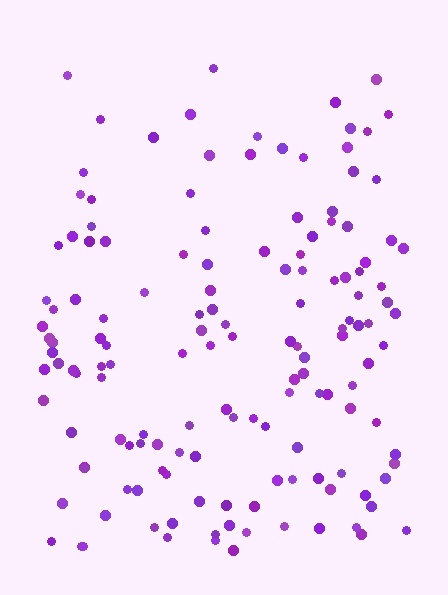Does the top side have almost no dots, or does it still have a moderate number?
Still a moderate number, just noticeably fewer than the bottom.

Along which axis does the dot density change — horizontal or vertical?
Vertical.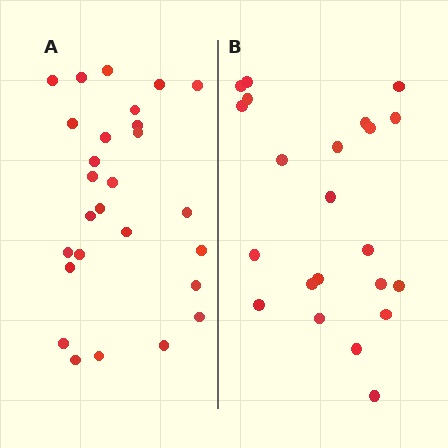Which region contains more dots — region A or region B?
Region A (the left region) has more dots.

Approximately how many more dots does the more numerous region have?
Region A has about 5 more dots than region B.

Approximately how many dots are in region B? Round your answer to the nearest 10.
About 20 dots. (The exact count is 22, which rounds to 20.)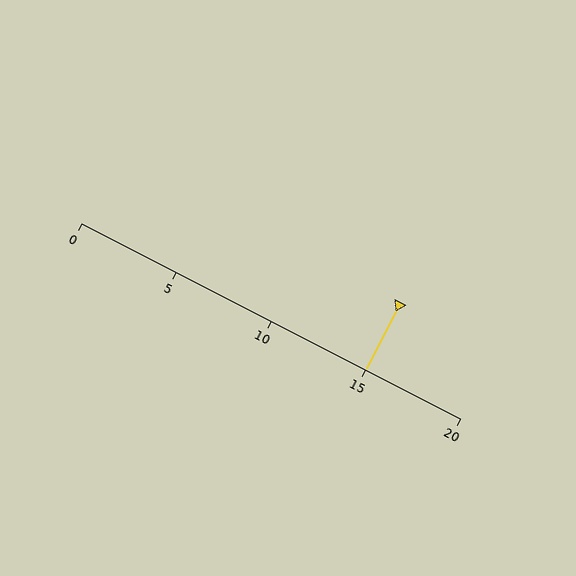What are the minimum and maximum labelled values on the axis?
The axis runs from 0 to 20.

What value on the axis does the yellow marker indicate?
The marker indicates approximately 15.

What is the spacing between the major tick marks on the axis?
The major ticks are spaced 5 apart.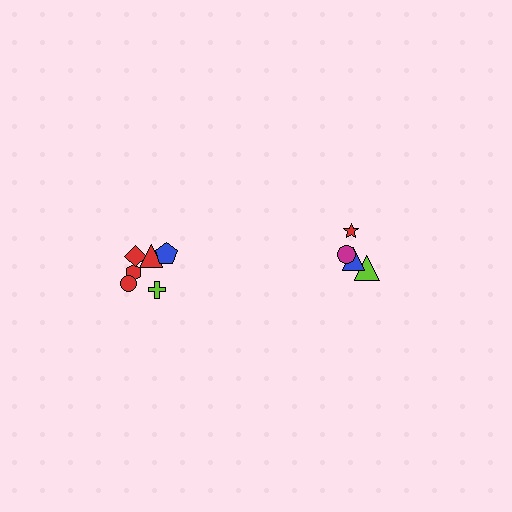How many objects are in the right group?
There are 4 objects.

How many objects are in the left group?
There are 6 objects.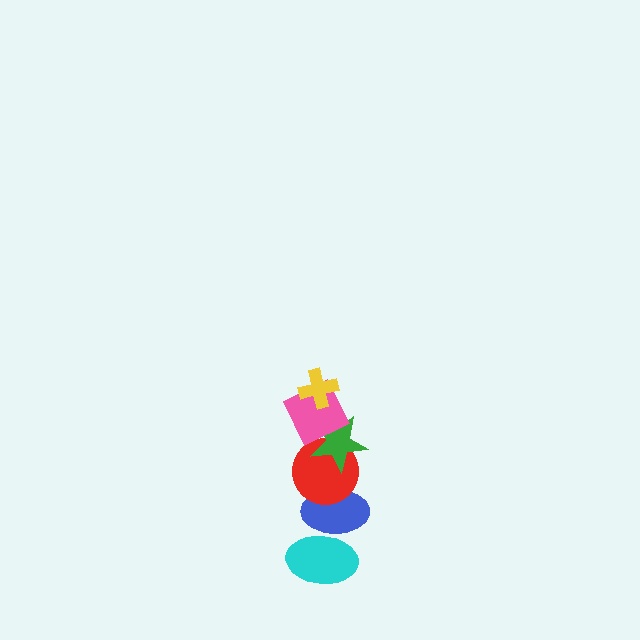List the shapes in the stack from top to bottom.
From top to bottom: the yellow cross, the pink square, the green star, the red circle, the blue ellipse, the cyan ellipse.